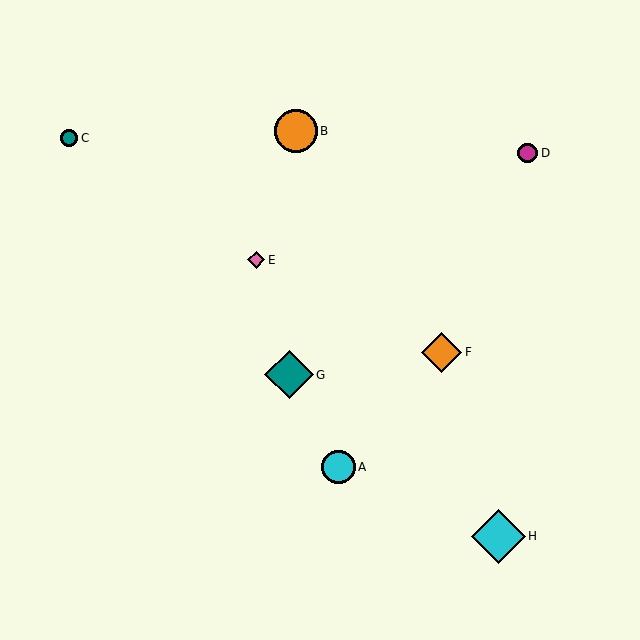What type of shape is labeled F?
Shape F is an orange diamond.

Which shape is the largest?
The cyan diamond (labeled H) is the largest.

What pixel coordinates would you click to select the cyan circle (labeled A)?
Click at (339, 467) to select the cyan circle A.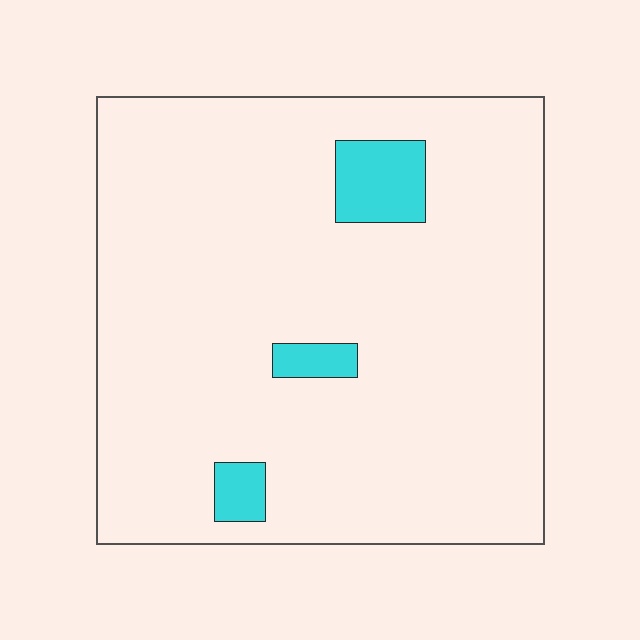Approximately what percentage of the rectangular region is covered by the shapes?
Approximately 5%.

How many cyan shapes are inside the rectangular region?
3.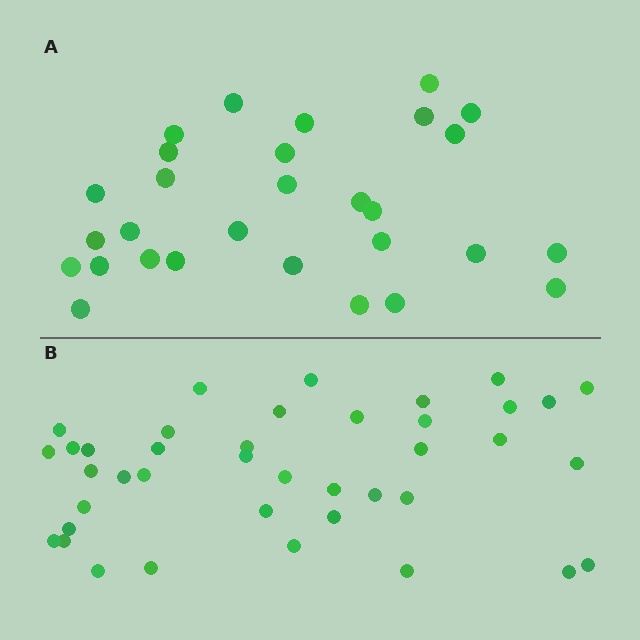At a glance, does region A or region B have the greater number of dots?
Region B (the bottom region) has more dots.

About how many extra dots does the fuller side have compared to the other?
Region B has roughly 12 or so more dots than region A.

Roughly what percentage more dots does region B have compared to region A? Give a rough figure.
About 40% more.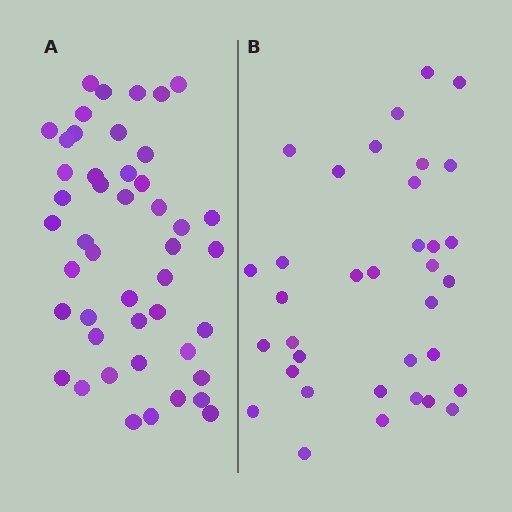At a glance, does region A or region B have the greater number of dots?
Region A (the left region) has more dots.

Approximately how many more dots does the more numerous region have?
Region A has roughly 12 or so more dots than region B.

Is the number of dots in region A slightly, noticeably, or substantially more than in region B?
Region A has noticeably more, but not dramatically so. The ratio is roughly 1.3 to 1.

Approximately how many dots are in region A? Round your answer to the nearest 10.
About 50 dots. (The exact count is 46, which rounds to 50.)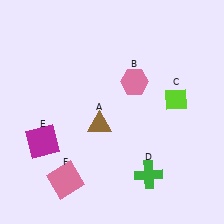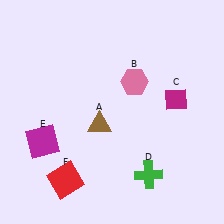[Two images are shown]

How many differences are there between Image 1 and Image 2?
There are 2 differences between the two images.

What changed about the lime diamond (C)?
In Image 1, C is lime. In Image 2, it changed to magenta.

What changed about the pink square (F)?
In Image 1, F is pink. In Image 2, it changed to red.